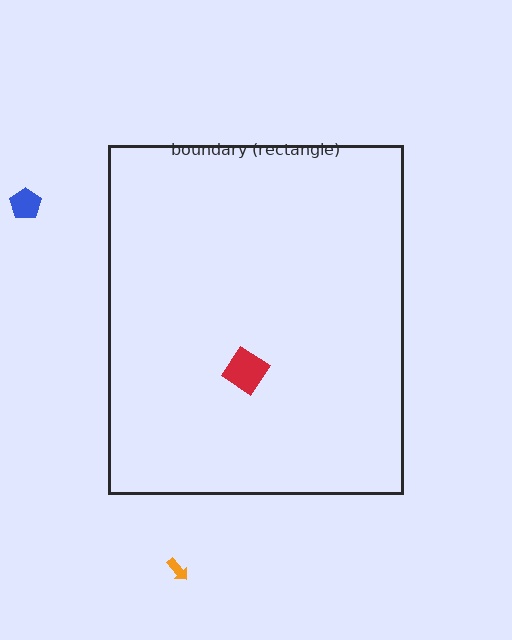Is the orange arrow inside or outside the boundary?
Outside.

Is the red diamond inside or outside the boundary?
Inside.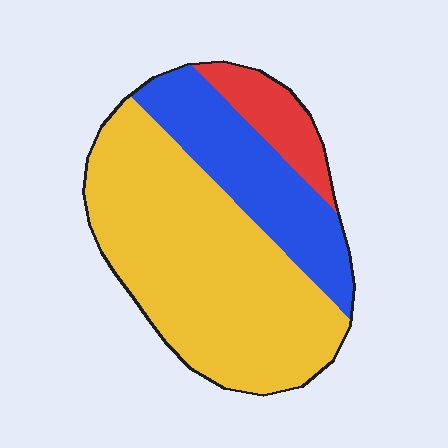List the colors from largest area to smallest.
From largest to smallest: yellow, blue, red.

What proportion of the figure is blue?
Blue takes up about one quarter (1/4) of the figure.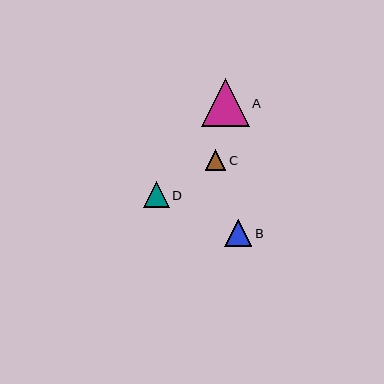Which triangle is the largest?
Triangle A is the largest with a size of approximately 48 pixels.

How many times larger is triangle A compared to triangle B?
Triangle A is approximately 1.7 times the size of triangle B.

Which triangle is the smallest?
Triangle C is the smallest with a size of approximately 21 pixels.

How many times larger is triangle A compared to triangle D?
Triangle A is approximately 1.8 times the size of triangle D.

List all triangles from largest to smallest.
From largest to smallest: A, B, D, C.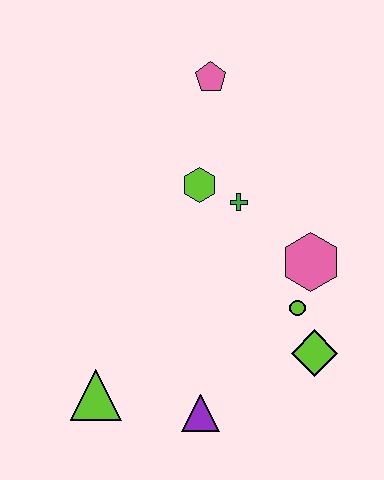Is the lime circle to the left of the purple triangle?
No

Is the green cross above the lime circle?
Yes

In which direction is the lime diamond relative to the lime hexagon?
The lime diamond is below the lime hexagon.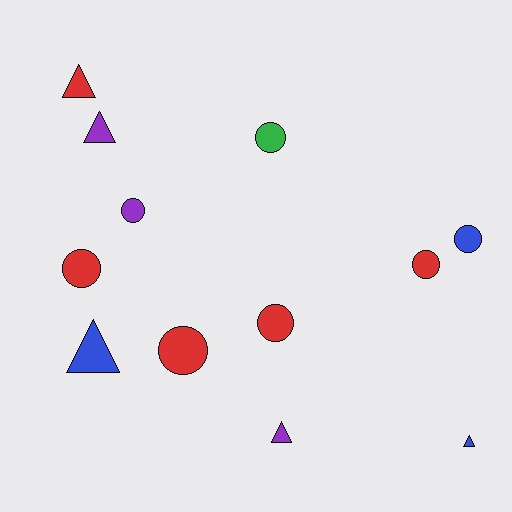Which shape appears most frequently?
Circle, with 7 objects.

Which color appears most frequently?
Red, with 5 objects.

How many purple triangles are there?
There are 2 purple triangles.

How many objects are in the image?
There are 12 objects.